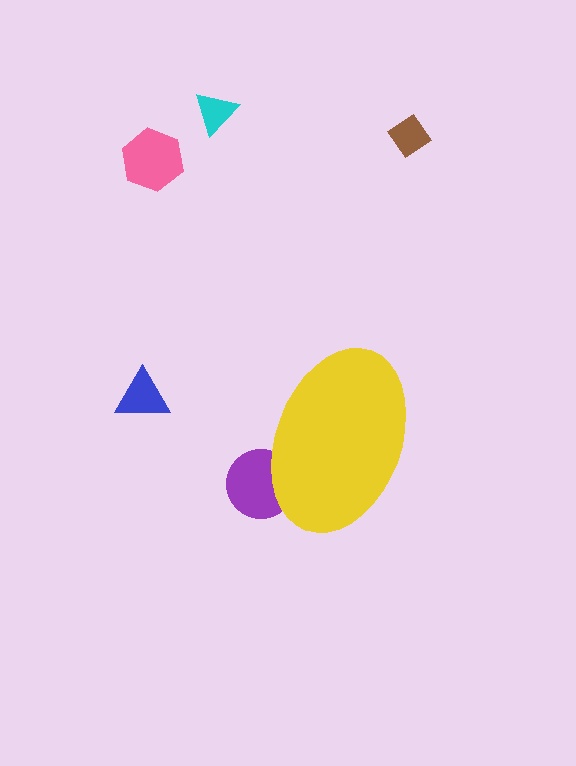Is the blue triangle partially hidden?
No, the blue triangle is fully visible.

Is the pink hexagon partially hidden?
No, the pink hexagon is fully visible.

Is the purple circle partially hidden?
Yes, the purple circle is partially hidden behind the yellow ellipse.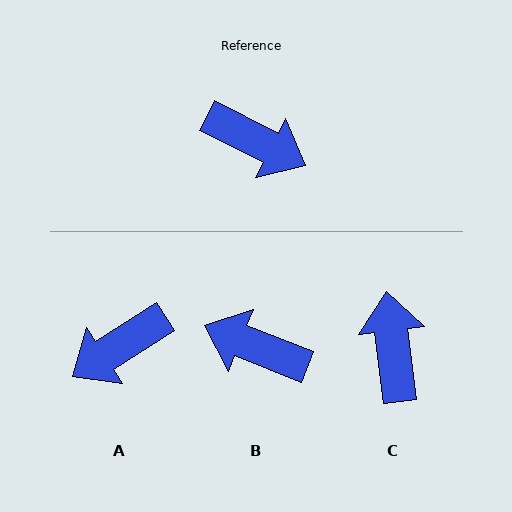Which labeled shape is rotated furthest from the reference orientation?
B, about 175 degrees away.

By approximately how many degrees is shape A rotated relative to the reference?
Approximately 120 degrees clockwise.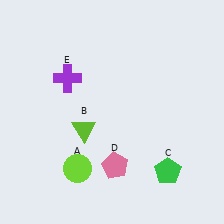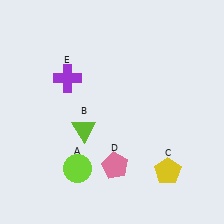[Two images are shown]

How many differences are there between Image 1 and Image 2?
There is 1 difference between the two images.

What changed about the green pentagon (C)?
In Image 1, C is green. In Image 2, it changed to yellow.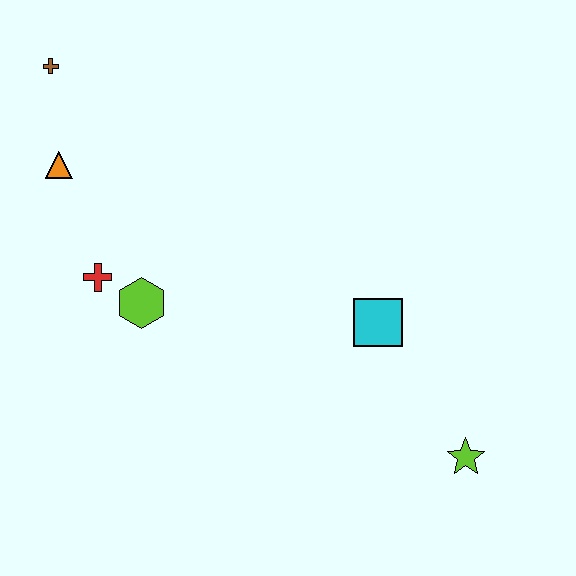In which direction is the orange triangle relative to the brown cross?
The orange triangle is below the brown cross.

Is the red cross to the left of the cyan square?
Yes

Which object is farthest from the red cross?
The lime star is farthest from the red cross.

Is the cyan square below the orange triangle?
Yes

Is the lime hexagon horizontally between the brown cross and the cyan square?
Yes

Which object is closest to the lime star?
The cyan square is closest to the lime star.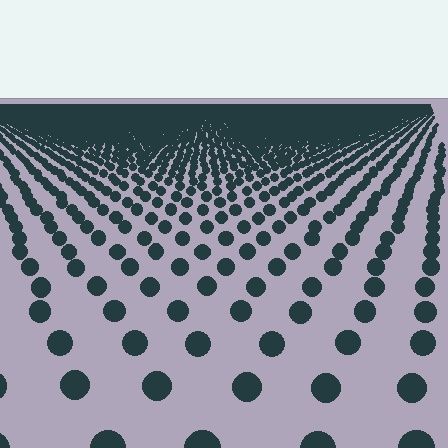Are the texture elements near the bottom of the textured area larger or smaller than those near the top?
Larger. Near the bottom, elements are closer to the viewer and appear at a bigger on-screen size.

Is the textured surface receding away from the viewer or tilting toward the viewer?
The surface is receding away from the viewer. Texture elements get smaller and denser toward the top.